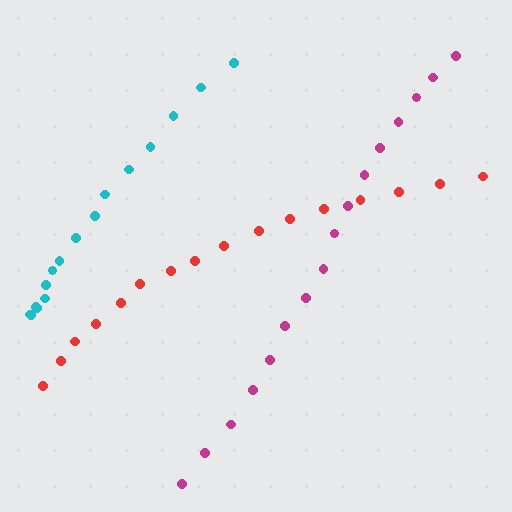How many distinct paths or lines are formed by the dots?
There are 3 distinct paths.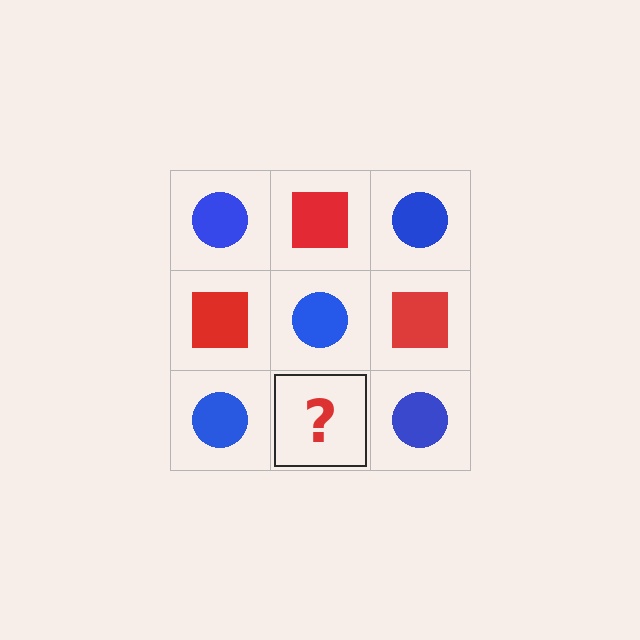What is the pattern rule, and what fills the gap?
The rule is that it alternates blue circle and red square in a checkerboard pattern. The gap should be filled with a red square.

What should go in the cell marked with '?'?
The missing cell should contain a red square.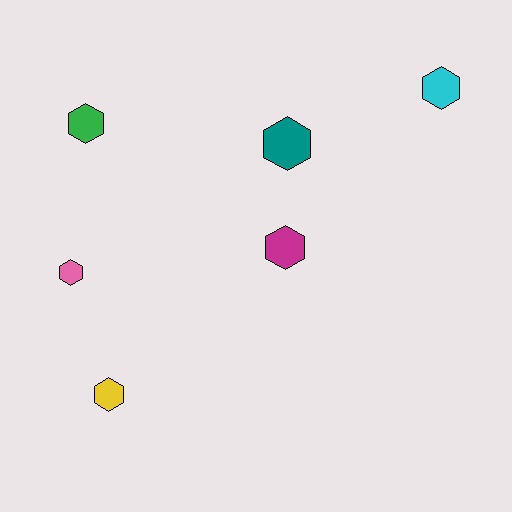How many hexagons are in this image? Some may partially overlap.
There are 6 hexagons.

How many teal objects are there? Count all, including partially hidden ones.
There is 1 teal object.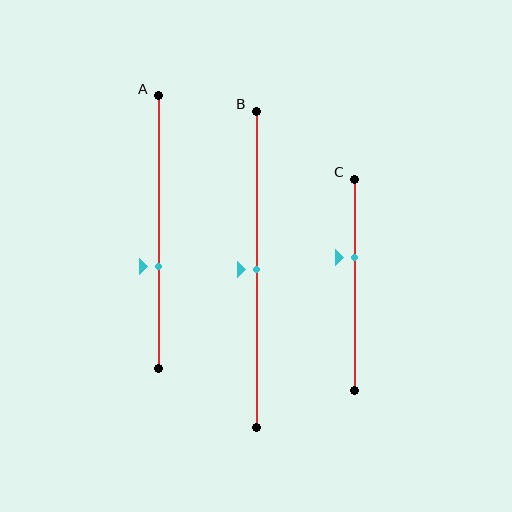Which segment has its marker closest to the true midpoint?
Segment B has its marker closest to the true midpoint.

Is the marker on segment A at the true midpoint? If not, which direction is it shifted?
No, the marker on segment A is shifted downward by about 13% of the segment length.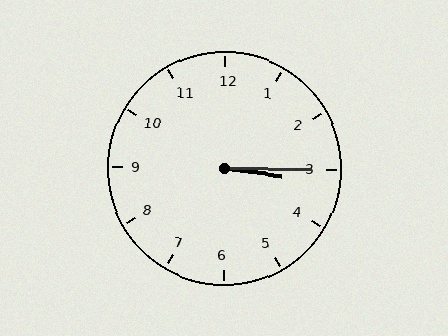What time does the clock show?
3:15.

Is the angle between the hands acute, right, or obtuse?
It is acute.